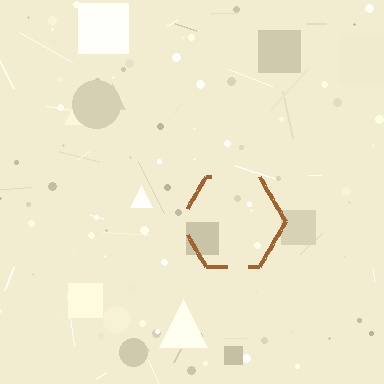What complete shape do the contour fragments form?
The contour fragments form a hexagon.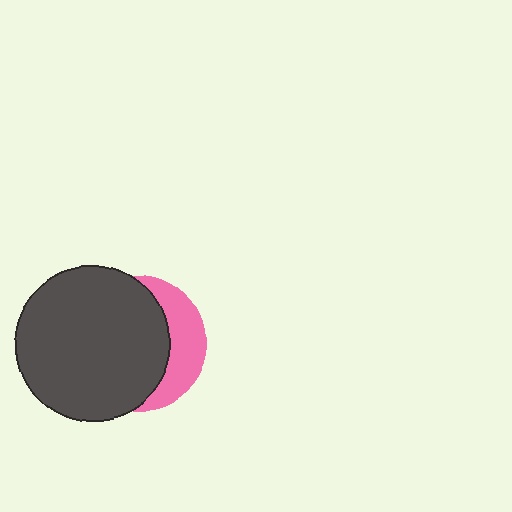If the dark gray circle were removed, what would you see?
You would see the complete pink circle.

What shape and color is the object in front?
The object in front is a dark gray circle.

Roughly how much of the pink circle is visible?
A small part of it is visible (roughly 31%).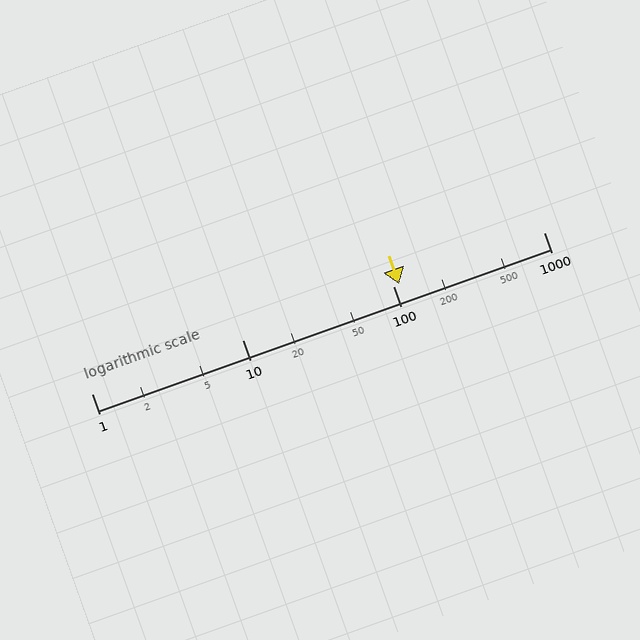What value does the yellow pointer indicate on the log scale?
The pointer indicates approximately 110.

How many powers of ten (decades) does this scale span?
The scale spans 3 decades, from 1 to 1000.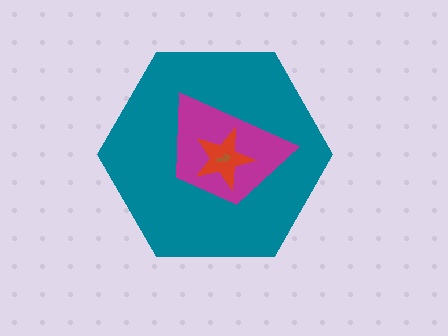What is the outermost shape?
The teal hexagon.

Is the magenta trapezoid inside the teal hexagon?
Yes.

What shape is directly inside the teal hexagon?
The magenta trapezoid.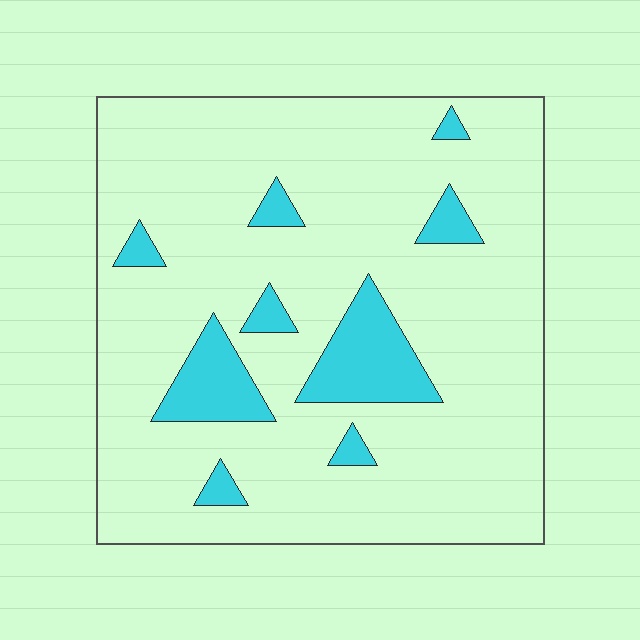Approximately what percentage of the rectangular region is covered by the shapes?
Approximately 15%.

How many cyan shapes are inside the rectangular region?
9.